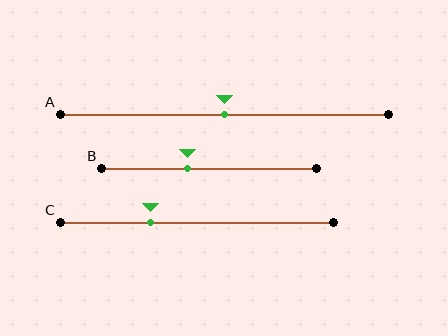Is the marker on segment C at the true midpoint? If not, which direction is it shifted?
No, the marker on segment C is shifted to the left by about 17% of the segment length.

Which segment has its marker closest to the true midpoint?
Segment A has its marker closest to the true midpoint.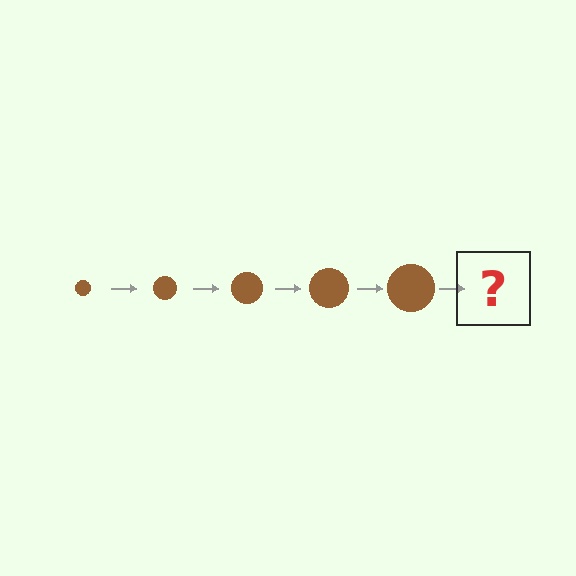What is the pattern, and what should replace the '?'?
The pattern is that the circle gets progressively larger each step. The '?' should be a brown circle, larger than the previous one.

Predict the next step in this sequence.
The next step is a brown circle, larger than the previous one.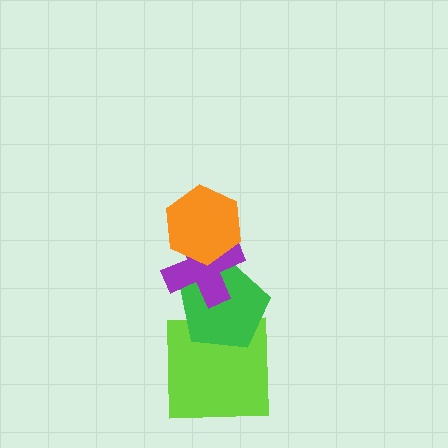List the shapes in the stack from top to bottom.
From top to bottom: the orange hexagon, the purple cross, the green pentagon, the lime square.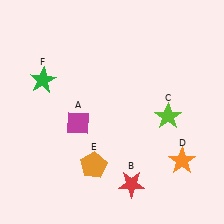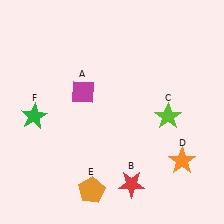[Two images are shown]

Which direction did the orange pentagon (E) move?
The orange pentagon (E) moved down.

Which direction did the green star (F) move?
The green star (F) moved down.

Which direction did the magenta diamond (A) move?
The magenta diamond (A) moved up.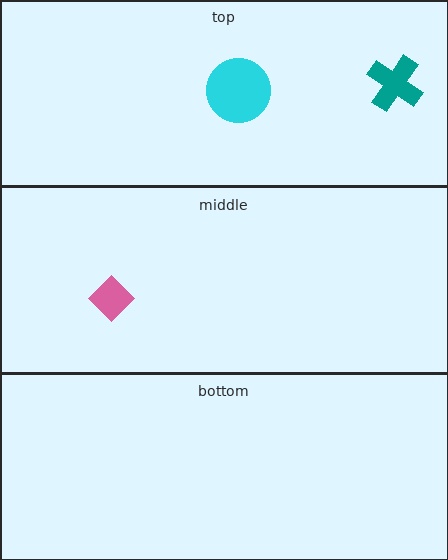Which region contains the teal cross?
The top region.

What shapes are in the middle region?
The pink diamond.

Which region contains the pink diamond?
The middle region.